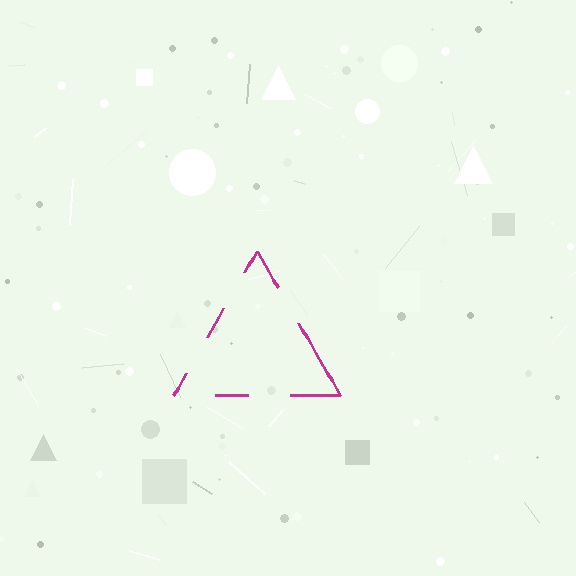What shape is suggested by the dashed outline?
The dashed outline suggests a triangle.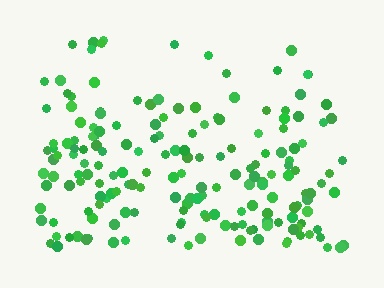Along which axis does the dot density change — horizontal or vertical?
Vertical.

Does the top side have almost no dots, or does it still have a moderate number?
Still a moderate number, just noticeably fewer than the bottom.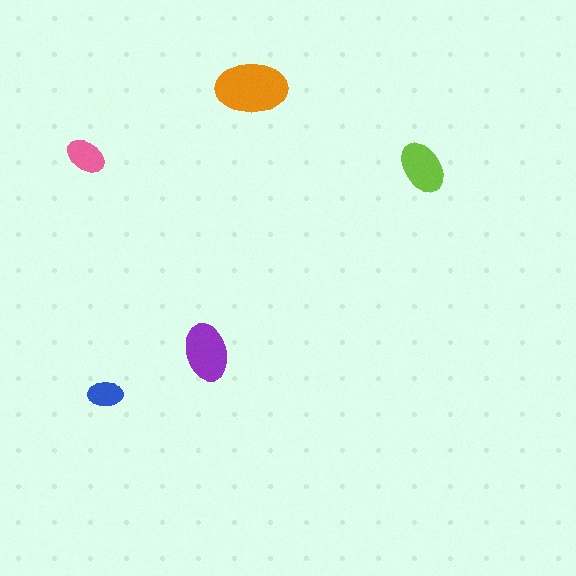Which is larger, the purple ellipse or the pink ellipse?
The purple one.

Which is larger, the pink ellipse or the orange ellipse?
The orange one.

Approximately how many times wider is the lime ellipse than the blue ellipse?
About 1.5 times wider.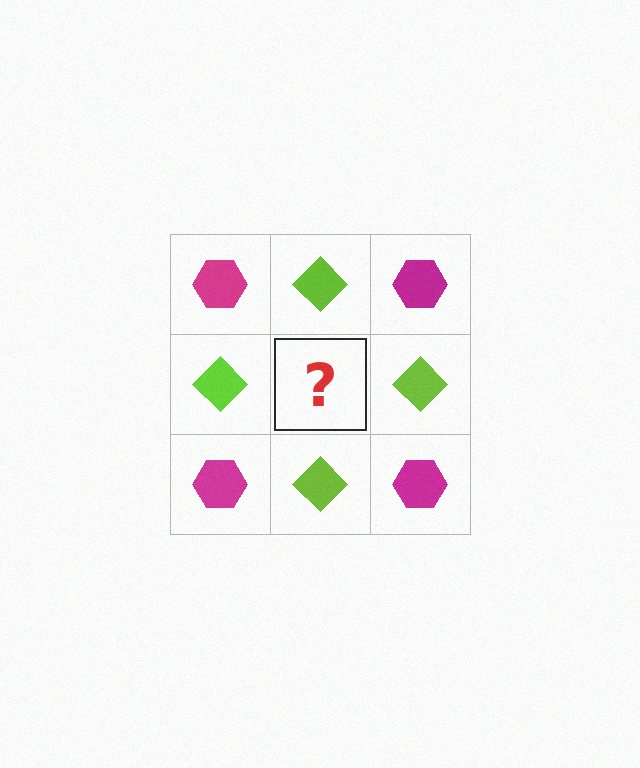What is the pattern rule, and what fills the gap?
The rule is that it alternates magenta hexagon and lime diamond in a checkerboard pattern. The gap should be filled with a magenta hexagon.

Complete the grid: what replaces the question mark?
The question mark should be replaced with a magenta hexagon.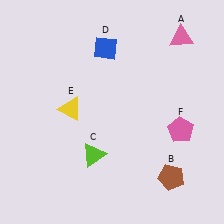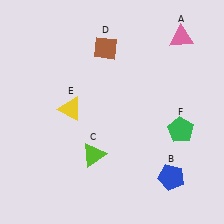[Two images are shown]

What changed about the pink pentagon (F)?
In Image 1, F is pink. In Image 2, it changed to green.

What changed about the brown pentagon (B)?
In Image 1, B is brown. In Image 2, it changed to blue.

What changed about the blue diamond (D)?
In Image 1, D is blue. In Image 2, it changed to brown.